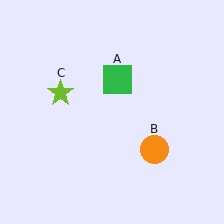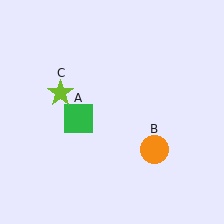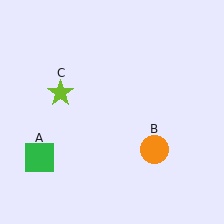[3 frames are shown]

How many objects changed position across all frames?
1 object changed position: green square (object A).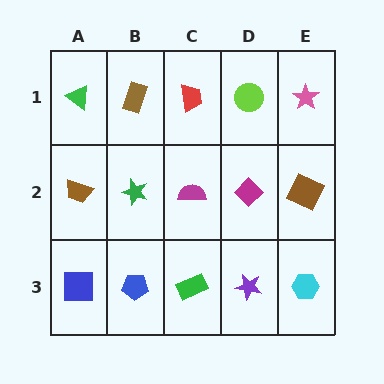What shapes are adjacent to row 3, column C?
A magenta semicircle (row 2, column C), a blue pentagon (row 3, column B), a purple star (row 3, column D).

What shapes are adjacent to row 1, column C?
A magenta semicircle (row 2, column C), a brown rectangle (row 1, column B), a lime circle (row 1, column D).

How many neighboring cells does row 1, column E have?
2.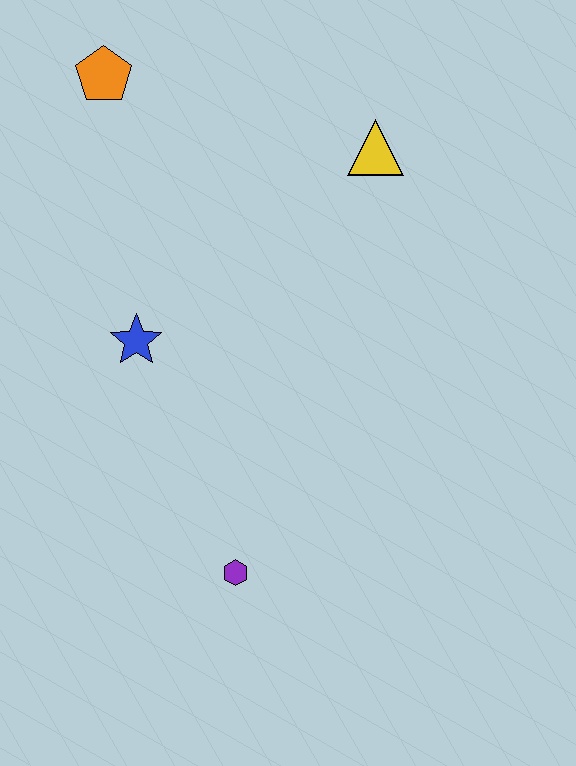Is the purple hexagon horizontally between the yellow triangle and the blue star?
Yes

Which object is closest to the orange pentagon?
The blue star is closest to the orange pentagon.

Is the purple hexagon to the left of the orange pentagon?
No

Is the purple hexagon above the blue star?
No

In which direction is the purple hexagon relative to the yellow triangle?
The purple hexagon is below the yellow triangle.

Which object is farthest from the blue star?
The yellow triangle is farthest from the blue star.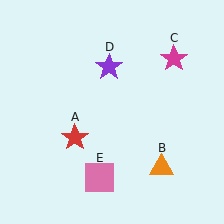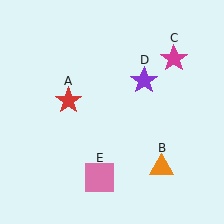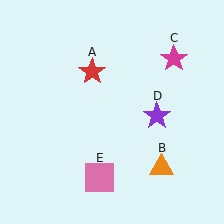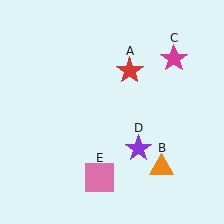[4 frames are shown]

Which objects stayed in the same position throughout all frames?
Orange triangle (object B) and magenta star (object C) and pink square (object E) remained stationary.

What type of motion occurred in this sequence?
The red star (object A), purple star (object D) rotated clockwise around the center of the scene.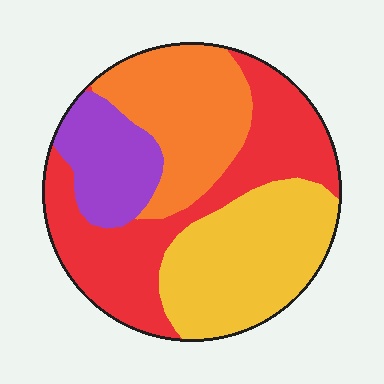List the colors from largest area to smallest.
From largest to smallest: red, yellow, orange, purple.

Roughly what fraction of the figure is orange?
Orange takes up about one quarter (1/4) of the figure.